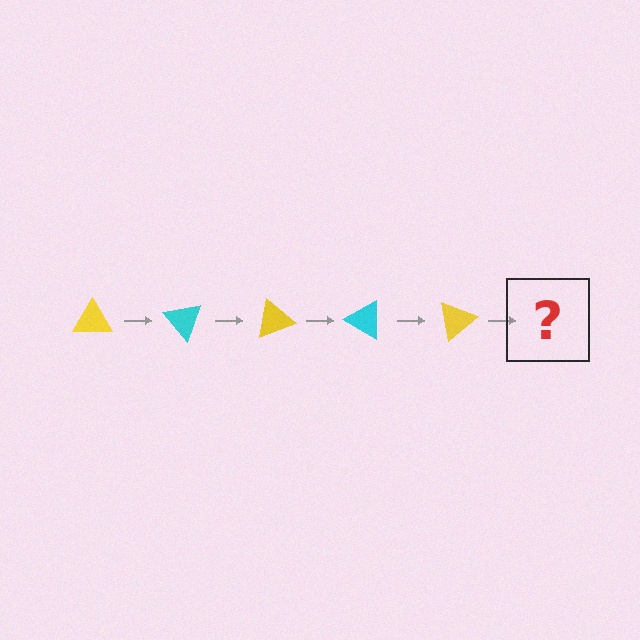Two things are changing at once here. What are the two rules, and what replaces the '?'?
The two rules are that it rotates 50 degrees each step and the color cycles through yellow and cyan. The '?' should be a cyan triangle, rotated 250 degrees from the start.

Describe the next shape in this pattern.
It should be a cyan triangle, rotated 250 degrees from the start.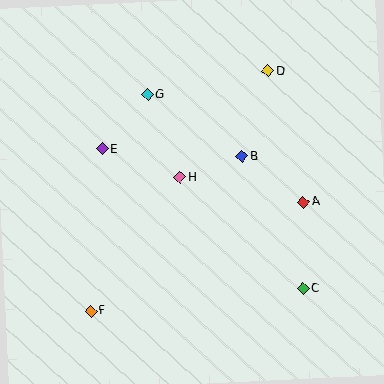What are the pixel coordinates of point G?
Point G is at (148, 95).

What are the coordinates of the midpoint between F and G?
The midpoint between F and G is at (119, 203).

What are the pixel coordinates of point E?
Point E is at (102, 149).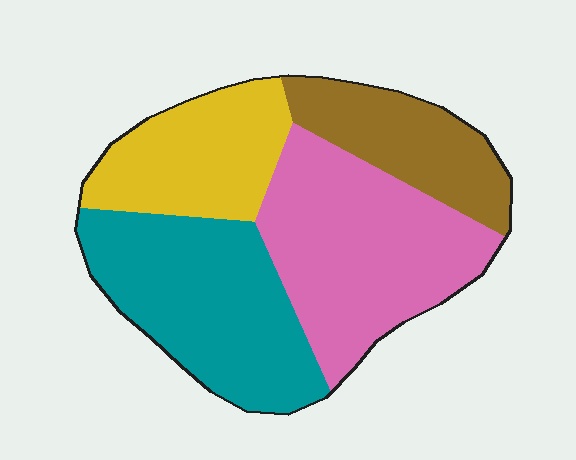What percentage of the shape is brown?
Brown takes up about one sixth (1/6) of the shape.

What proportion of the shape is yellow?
Yellow takes up about one fifth (1/5) of the shape.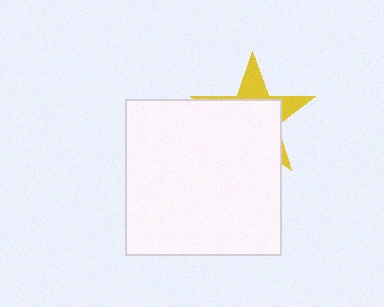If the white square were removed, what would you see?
You would see the complete yellow star.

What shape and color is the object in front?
The object in front is a white square.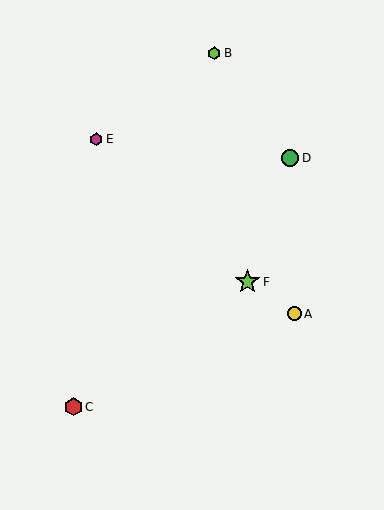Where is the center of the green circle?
The center of the green circle is at (290, 158).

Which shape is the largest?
The lime star (labeled F) is the largest.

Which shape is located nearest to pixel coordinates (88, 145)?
The magenta hexagon (labeled E) at (96, 139) is nearest to that location.